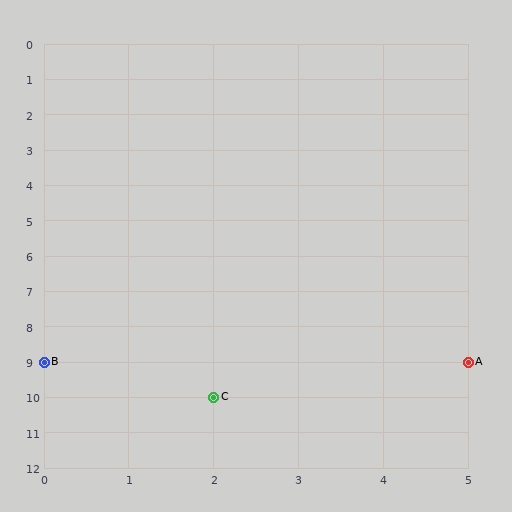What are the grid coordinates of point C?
Point C is at grid coordinates (2, 10).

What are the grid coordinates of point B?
Point B is at grid coordinates (0, 9).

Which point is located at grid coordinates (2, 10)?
Point C is at (2, 10).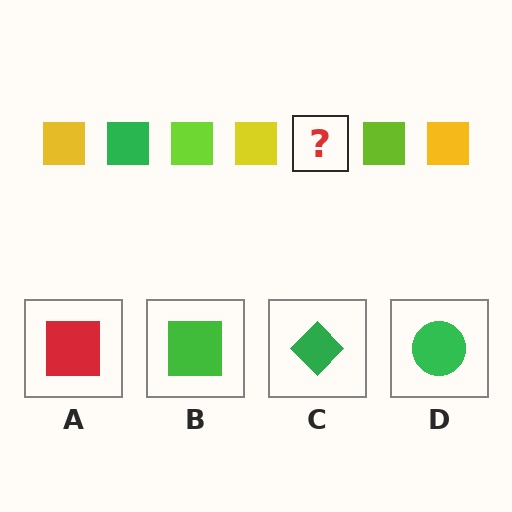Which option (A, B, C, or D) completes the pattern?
B.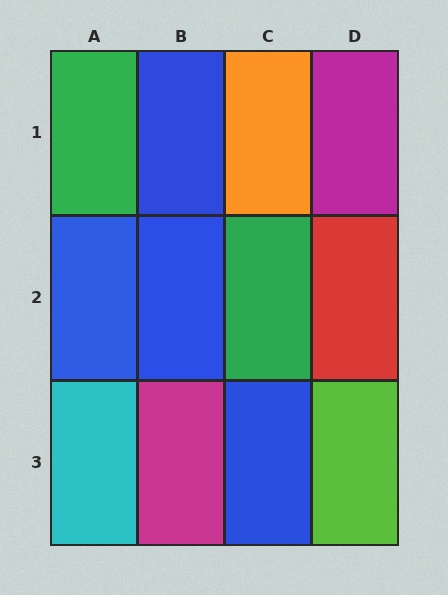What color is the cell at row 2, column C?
Green.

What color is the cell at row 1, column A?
Green.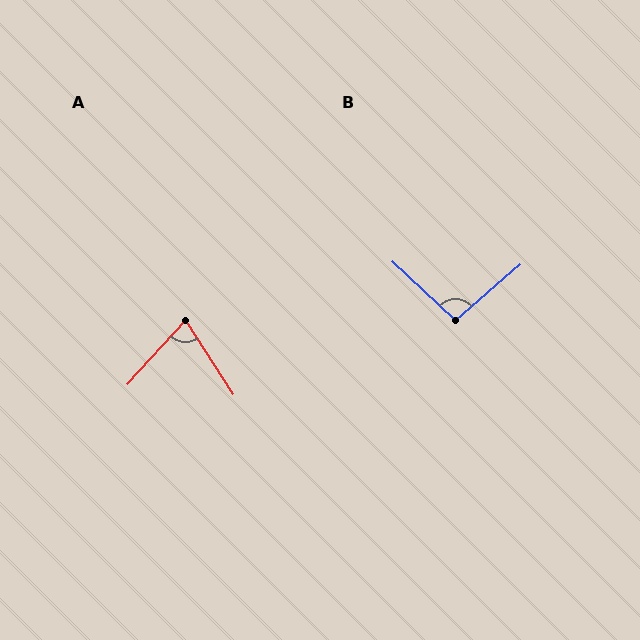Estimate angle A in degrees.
Approximately 76 degrees.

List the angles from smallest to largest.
A (76°), B (96°).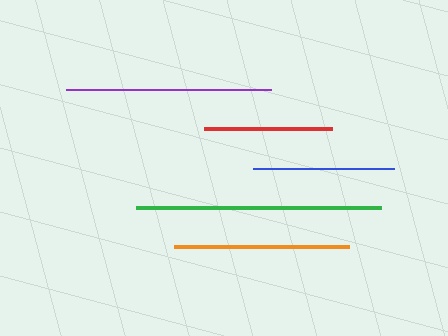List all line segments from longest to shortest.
From longest to shortest: green, purple, orange, blue, red.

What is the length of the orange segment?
The orange segment is approximately 175 pixels long.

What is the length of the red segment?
The red segment is approximately 129 pixels long.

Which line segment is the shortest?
The red line is the shortest at approximately 129 pixels.